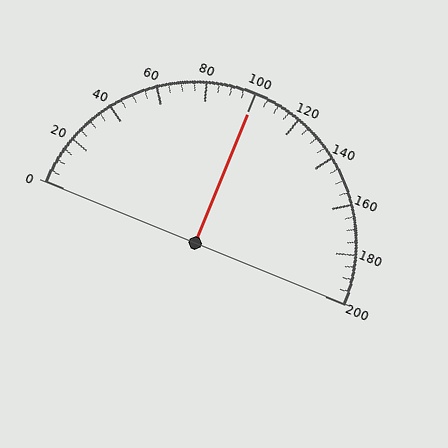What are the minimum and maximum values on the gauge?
The gauge ranges from 0 to 200.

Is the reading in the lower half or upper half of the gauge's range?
The reading is in the upper half of the range (0 to 200).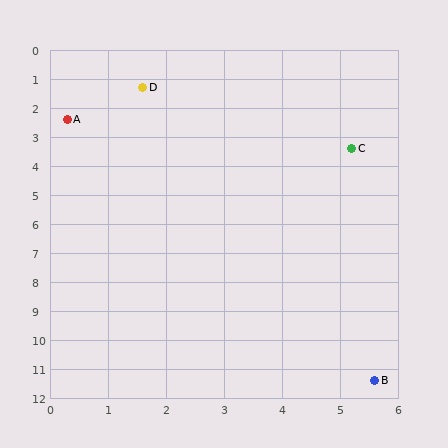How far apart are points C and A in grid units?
Points C and A are about 5.0 grid units apart.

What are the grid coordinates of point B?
Point B is at approximately (5.6, 11.4).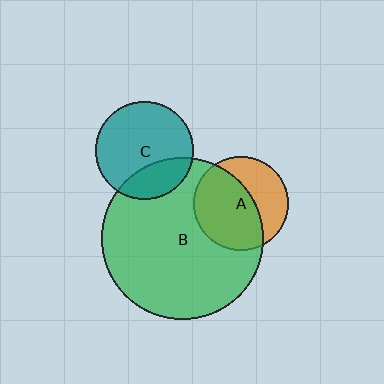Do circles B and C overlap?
Yes.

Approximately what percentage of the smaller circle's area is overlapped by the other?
Approximately 25%.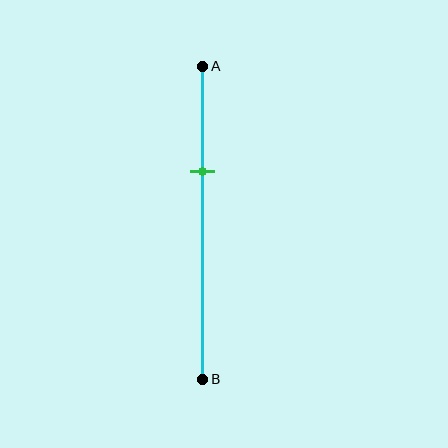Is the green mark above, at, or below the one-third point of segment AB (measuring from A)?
The green mark is approximately at the one-third point of segment AB.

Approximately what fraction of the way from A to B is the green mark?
The green mark is approximately 35% of the way from A to B.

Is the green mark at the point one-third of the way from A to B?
Yes, the mark is approximately at the one-third point.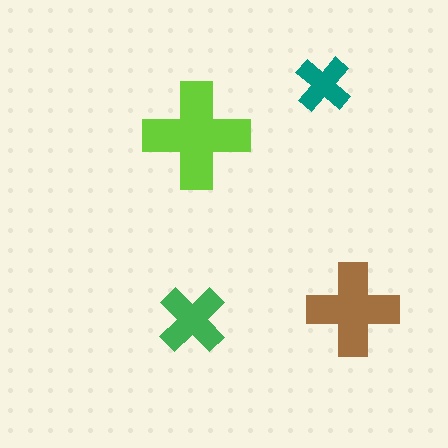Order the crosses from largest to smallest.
the lime one, the brown one, the green one, the teal one.